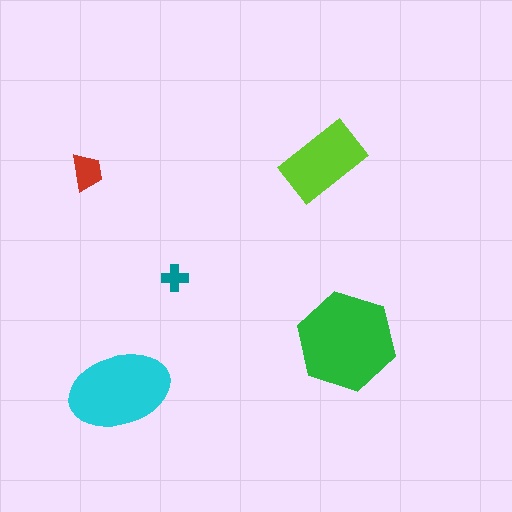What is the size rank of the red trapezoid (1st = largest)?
4th.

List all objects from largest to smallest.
The green hexagon, the cyan ellipse, the lime rectangle, the red trapezoid, the teal cross.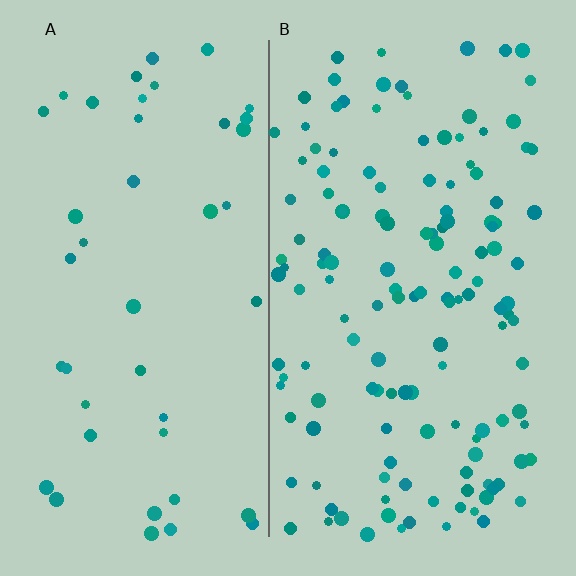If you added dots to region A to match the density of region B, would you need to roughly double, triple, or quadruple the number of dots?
Approximately triple.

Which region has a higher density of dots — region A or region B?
B (the right).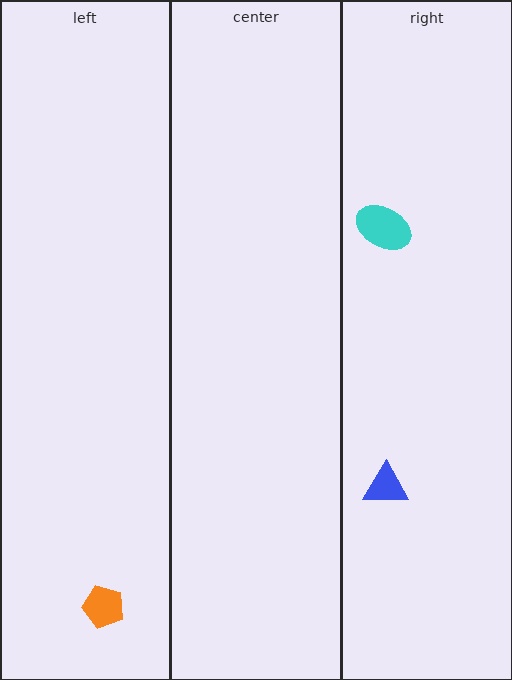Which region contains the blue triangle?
The right region.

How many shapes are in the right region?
2.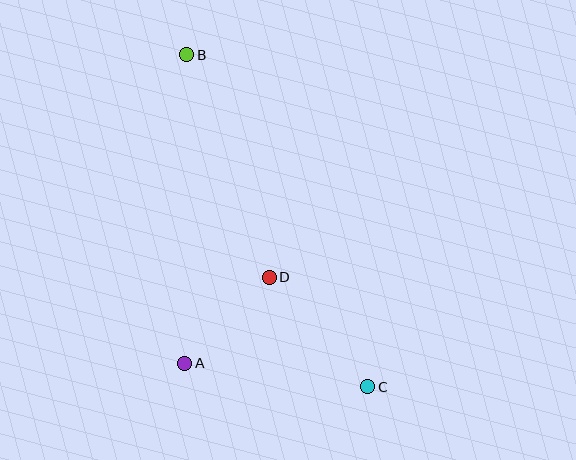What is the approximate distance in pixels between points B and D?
The distance between B and D is approximately 237 pixels.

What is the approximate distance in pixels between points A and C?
The distance between A and C is approximately 185 pixels.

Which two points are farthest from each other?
Points B and C are farthest from each other.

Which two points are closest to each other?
Points A and D are closest to each other.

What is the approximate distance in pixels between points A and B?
The distance between A and B is approximately 309 pixels.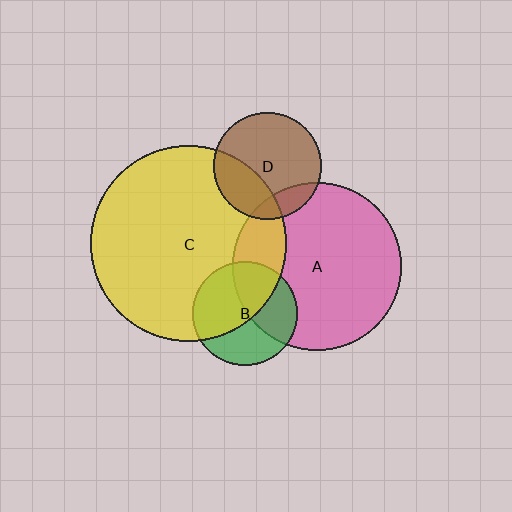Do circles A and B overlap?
Yes.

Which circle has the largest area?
Circle C (yellow).